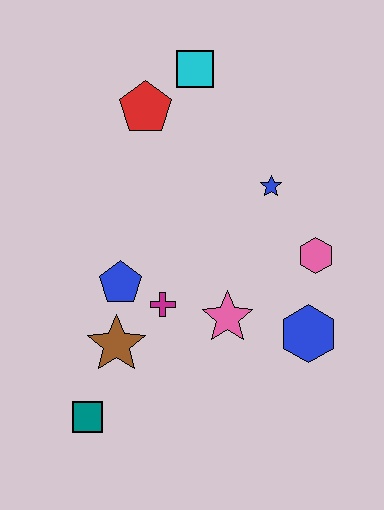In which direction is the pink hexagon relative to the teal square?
The pink hexagon is to the right of the teal square.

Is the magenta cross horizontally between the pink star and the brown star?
Yes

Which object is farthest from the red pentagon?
The teal square is farthest from the red pentagon.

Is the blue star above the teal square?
Yes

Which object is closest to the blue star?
The pink hexagon is closest to the blue star.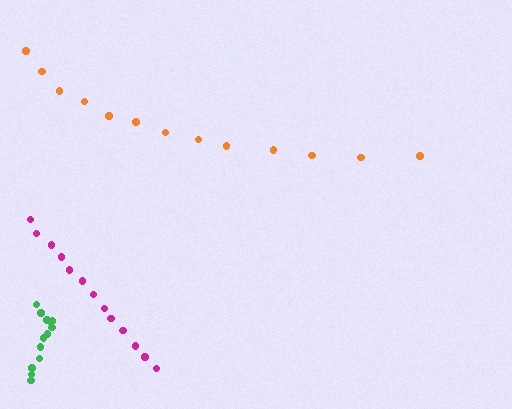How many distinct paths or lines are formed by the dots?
There are 3 distinct paths.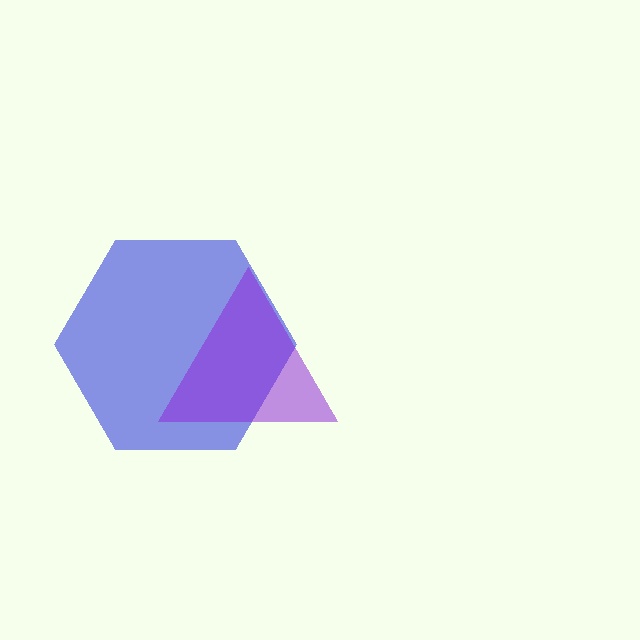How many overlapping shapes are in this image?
There are 2 overlapping shapes in the image.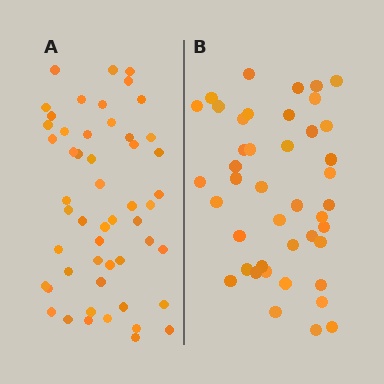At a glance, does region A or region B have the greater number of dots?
Region A (the left region) has more dots.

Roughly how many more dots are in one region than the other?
Region A has roughly 8 or so more dots than region B.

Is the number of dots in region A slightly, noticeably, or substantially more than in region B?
Region A has only slightly more — the two regions are fairly close. The ratio is roughly 1.2 to 1.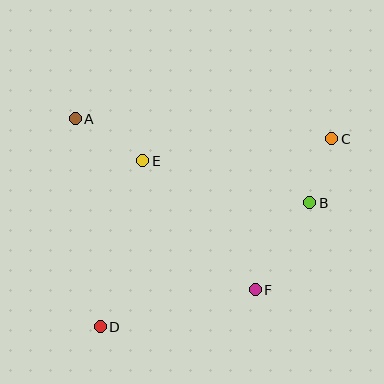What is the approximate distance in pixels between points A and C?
The distance between A and C is approximately 257 pixels.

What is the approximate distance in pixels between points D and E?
The distance between D and E is approximately 172 pixels.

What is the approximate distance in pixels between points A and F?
The distance between A and F is approximately 248 pixels.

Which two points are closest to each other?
Points B and C are closest to each other.